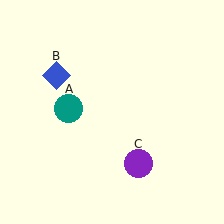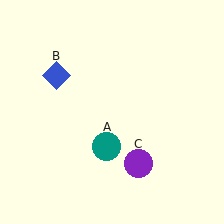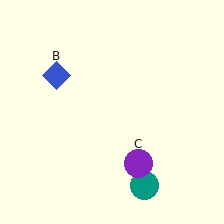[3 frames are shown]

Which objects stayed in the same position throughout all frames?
Blue diamond (object B) and purple circle (object C) remained stationary.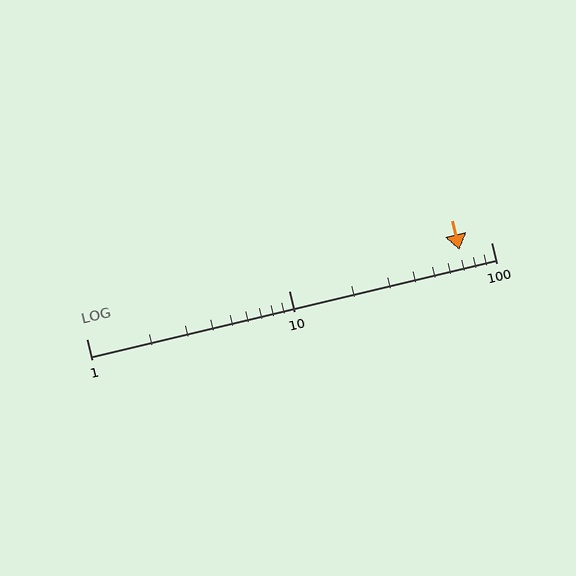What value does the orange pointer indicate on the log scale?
The pointer indicates approximately 70.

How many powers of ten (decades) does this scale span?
The scale spans 2 decades, from 1 to 100.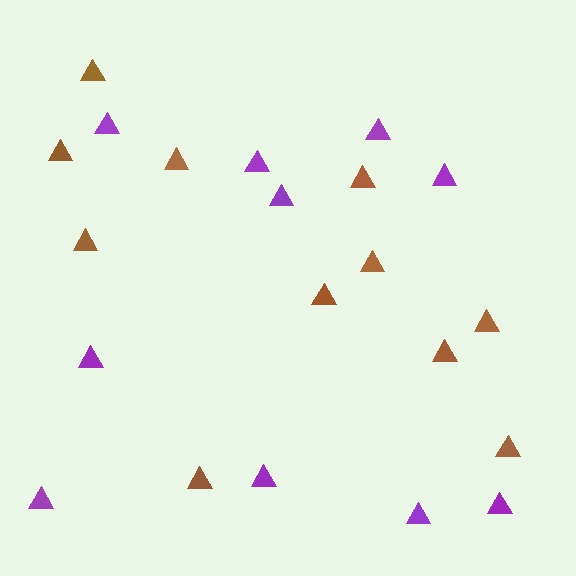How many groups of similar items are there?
There are 2 groups: one group of purple triangles (10) and one group of brown triangles (11).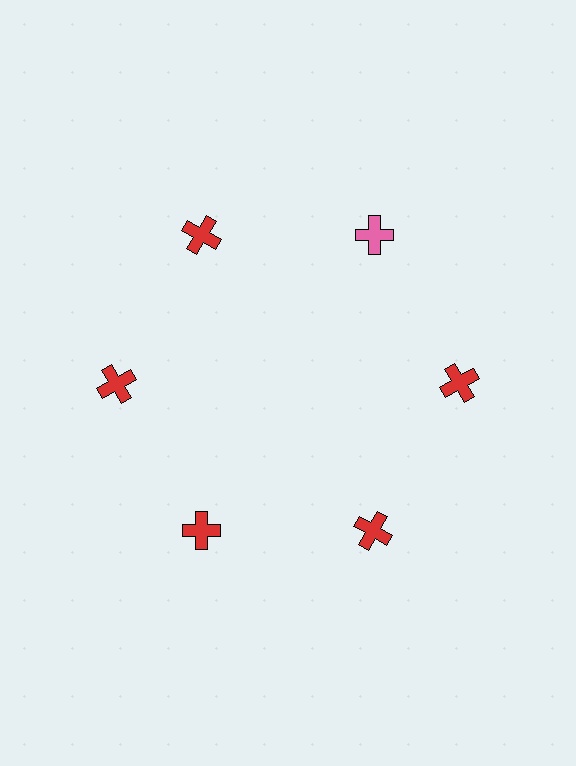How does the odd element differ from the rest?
It has a different color: pink instead of red.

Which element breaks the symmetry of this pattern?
The pink cross at roughly the 1 o'clock position breaks the symmetry. All other shapes are red crosses.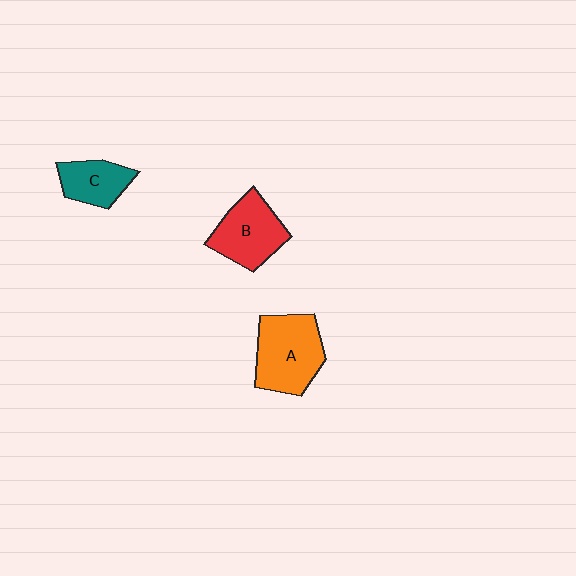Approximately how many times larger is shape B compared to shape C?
Approximately 1.4 times.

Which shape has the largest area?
Shape A (orange).